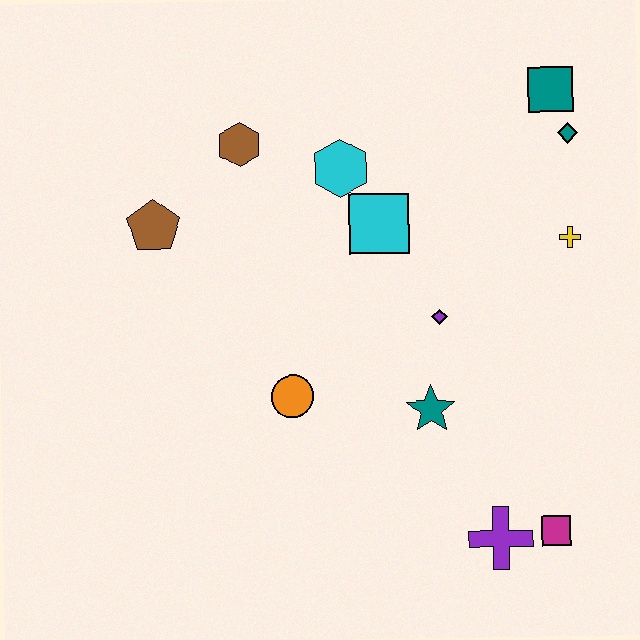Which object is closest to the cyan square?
The cyan hexagon is closest to the cyan square.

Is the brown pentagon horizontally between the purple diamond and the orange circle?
No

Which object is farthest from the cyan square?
The magenta square is farthest from the cyan square.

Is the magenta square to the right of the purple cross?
Yes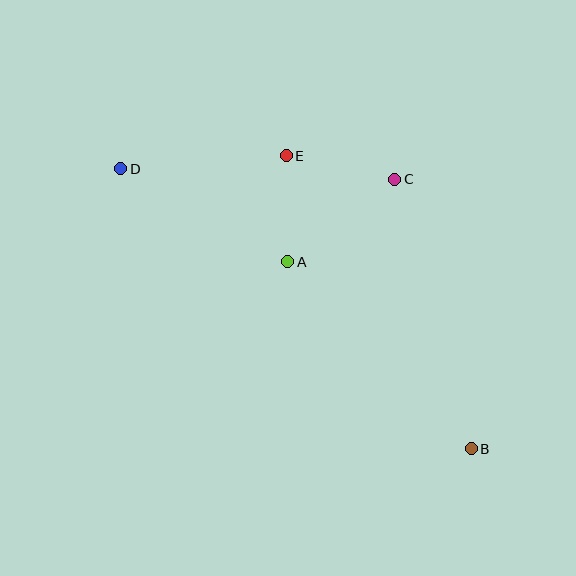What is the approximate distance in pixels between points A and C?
The distance between A and C is approximately 135 pixels.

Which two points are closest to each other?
Points A and E are closest to each other.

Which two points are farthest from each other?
Points B and D are farthest from each other.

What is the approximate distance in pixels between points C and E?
The distance between C and E is approximately 111 pixels.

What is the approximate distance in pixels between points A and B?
The distance between A and B is approximately 262 pixels.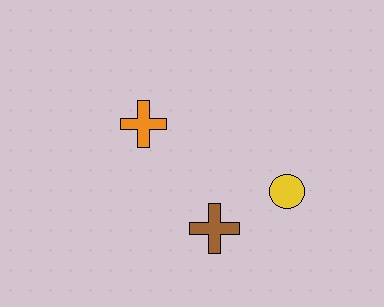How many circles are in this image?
There is 1 circle.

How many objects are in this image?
There are 3 objects.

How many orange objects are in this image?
There is 1 orange object.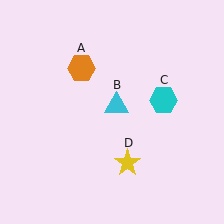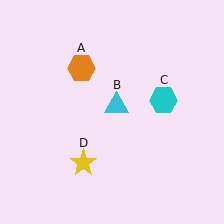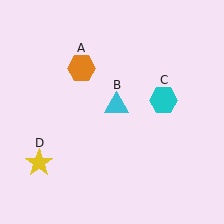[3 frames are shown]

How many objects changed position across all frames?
1 object changed position: yellow star (object D).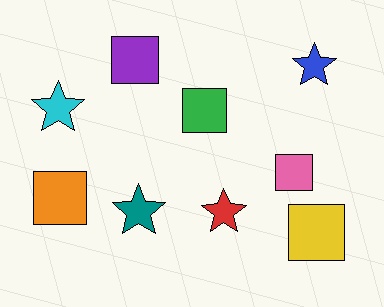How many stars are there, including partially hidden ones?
There are 4 stars.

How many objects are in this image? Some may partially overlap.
There are 9 objects.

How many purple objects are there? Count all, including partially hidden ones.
There is 1 purple object.